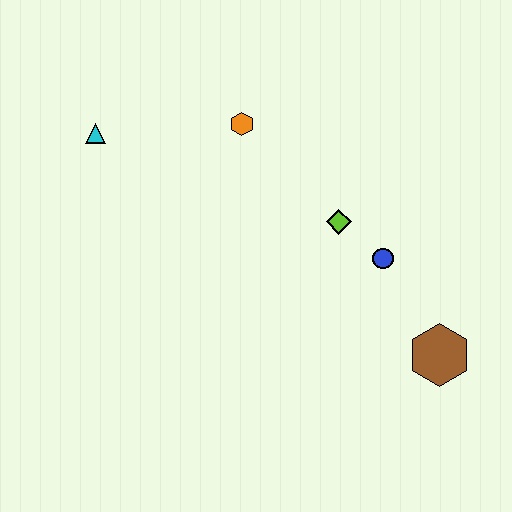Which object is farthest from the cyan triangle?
The brown hexagon is farthest from the cyan triangle.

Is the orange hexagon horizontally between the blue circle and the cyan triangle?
Yes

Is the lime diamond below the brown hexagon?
No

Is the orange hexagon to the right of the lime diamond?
No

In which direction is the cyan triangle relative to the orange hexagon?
The cyan triangle is to the left of the orange hexagon.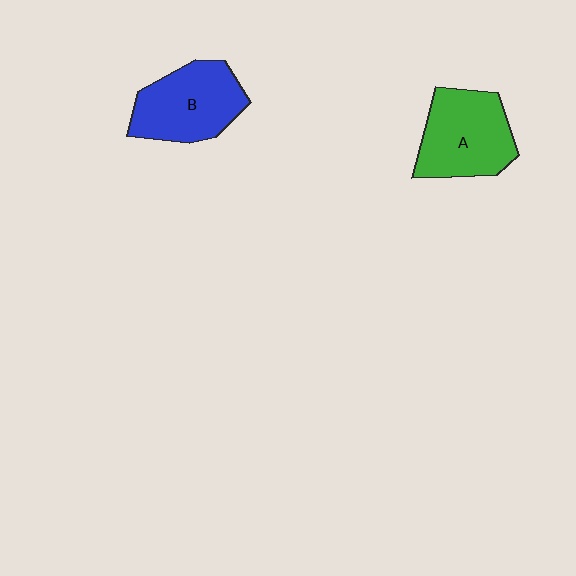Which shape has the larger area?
Shape A (green).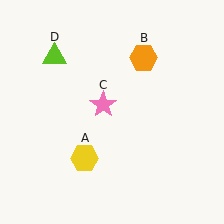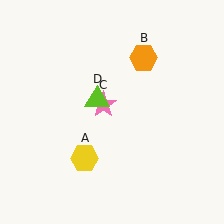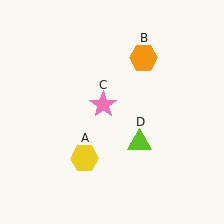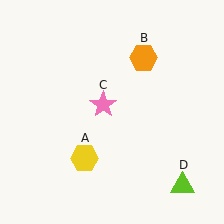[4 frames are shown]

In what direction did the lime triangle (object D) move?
The lime triangle (object D) moved down and to the right.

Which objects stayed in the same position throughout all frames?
Yellow hexagon (object A) and orange hexagon (object B) and pink star (object C) remained stationary.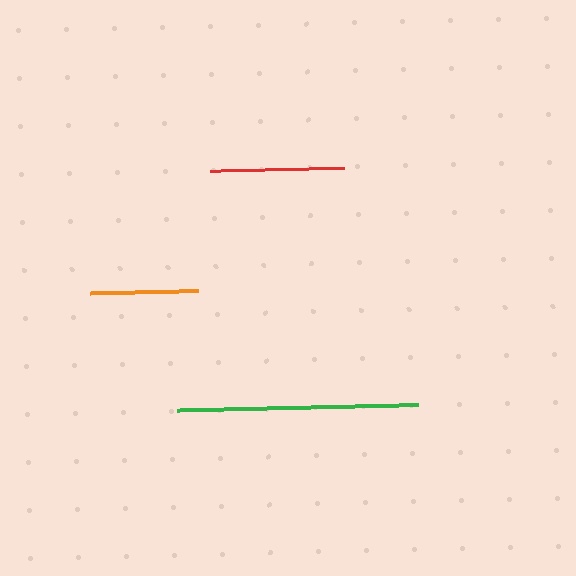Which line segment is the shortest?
The orange line is the shortest at approximately 108 pixels.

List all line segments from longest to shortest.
From longest to shortest: green, red, orange.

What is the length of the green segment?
The green segment is approximately 240 pixels long.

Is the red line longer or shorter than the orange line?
The red line is longer than the orange line.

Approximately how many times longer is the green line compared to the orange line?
The green line is approximately 2.2 times the length of the orange line.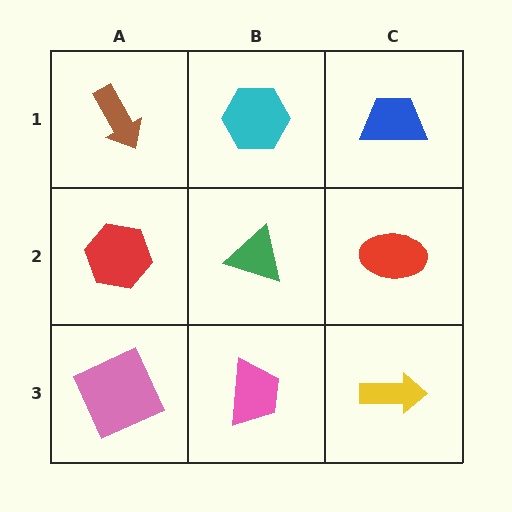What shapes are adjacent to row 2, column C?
A blue trapezoid (row 1, column C), a yellow arrow (row 3, column C), a green triangle (row 2, column B).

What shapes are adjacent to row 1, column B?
A green triangle (row 2, column B), a brown arrow (row 1, column A), a blue trapezoid (row 1, column C).